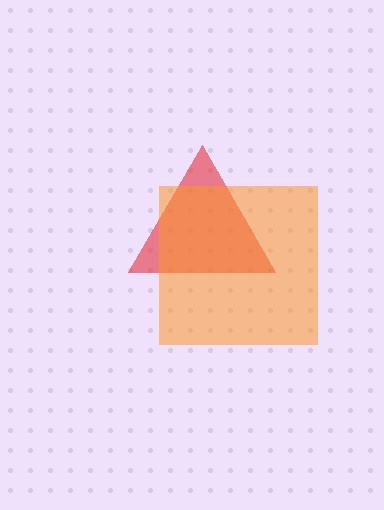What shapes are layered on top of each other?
The layered shapes are: a red triangle, an orange square.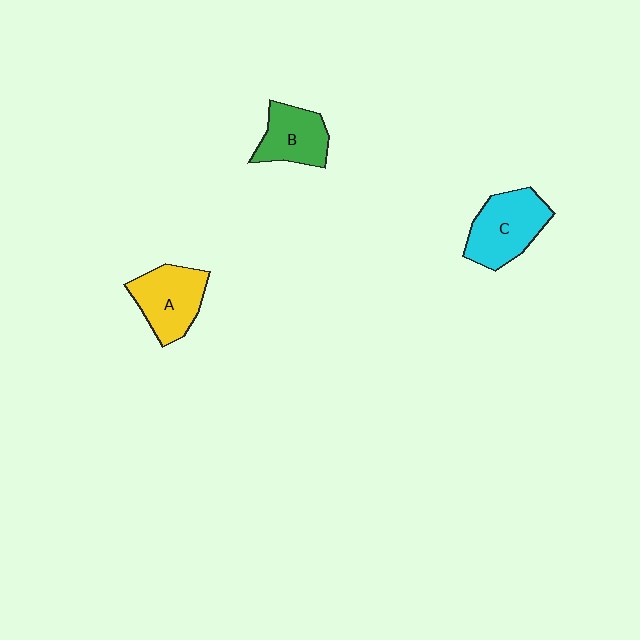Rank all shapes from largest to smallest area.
From largest to smallest: C (cyan), A (yellow), B (green).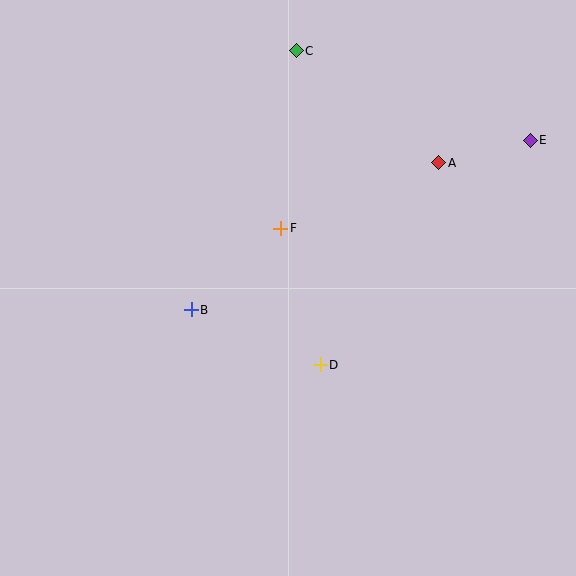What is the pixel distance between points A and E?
The distance between A and E is 94 pixels.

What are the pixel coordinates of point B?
Point B is at (191, 310).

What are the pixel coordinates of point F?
Point F is at (281, 228).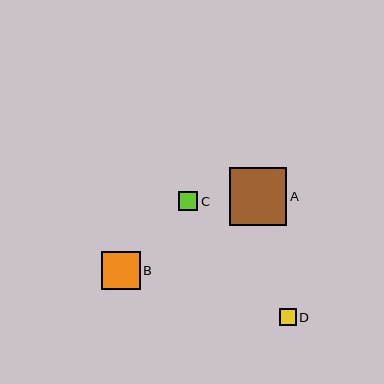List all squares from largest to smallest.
From largest to smallest: A, B, C, D.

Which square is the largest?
Square A is the largest with a size of approximately 58 pixels.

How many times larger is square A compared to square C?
Square A is approximately 3.0 times the size of square C.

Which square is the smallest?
Square D is the smallest with a size of approximately 17 pixels.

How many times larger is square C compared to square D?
Square C is approximately 1.1 times the size of square D.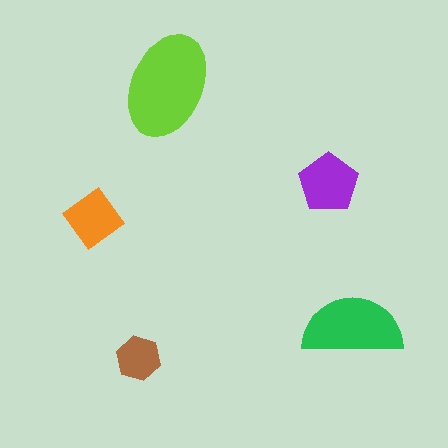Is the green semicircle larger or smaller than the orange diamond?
Larger.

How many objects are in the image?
There are 5 objects in the image.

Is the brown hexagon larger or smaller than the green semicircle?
Smaller.